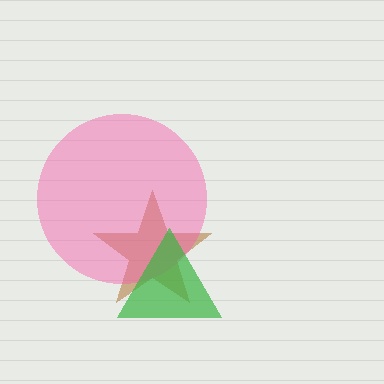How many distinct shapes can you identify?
There are 3 distinct shapes: a brown star, a pink circle, a green triangle.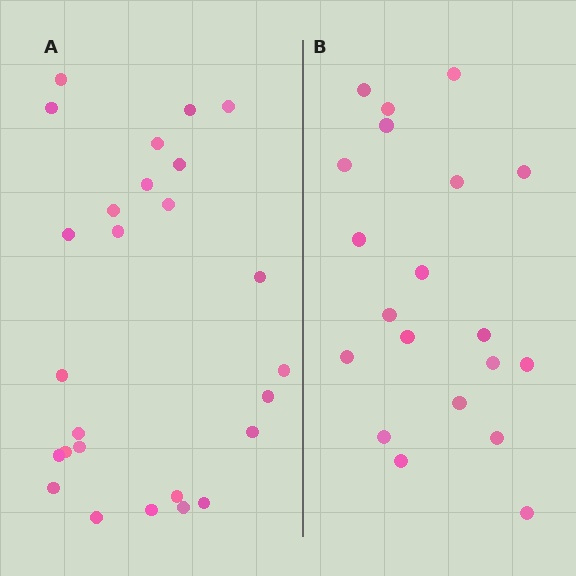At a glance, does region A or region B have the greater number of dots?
Region A (the left region) has more dots.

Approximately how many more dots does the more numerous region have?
Region A has about 6 more dots than region B.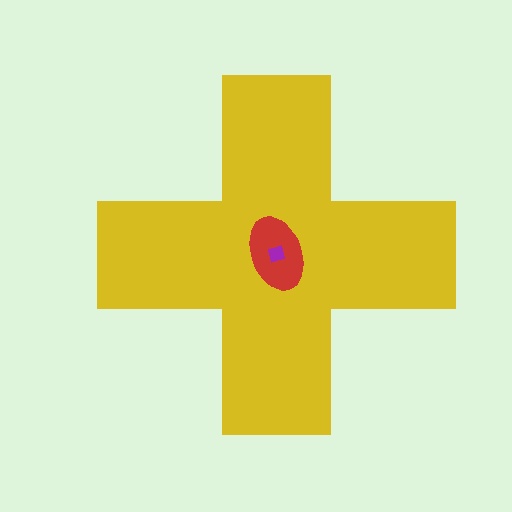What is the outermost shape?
The yellow cross.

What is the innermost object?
The purple diamond.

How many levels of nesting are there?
3.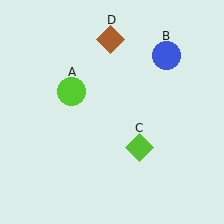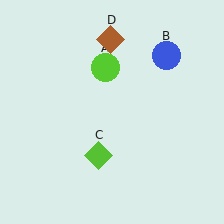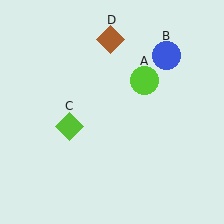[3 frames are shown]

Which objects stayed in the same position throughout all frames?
Blue circle (object B) and brown diamond (object D) remained stationary.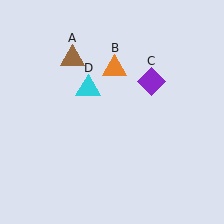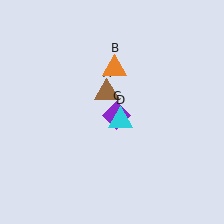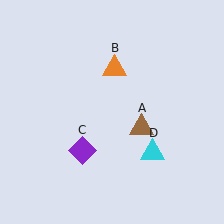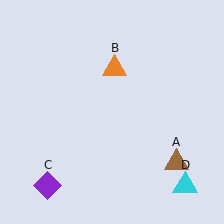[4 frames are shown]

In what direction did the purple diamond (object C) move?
The purple diamond (object C) moved down and to the left.